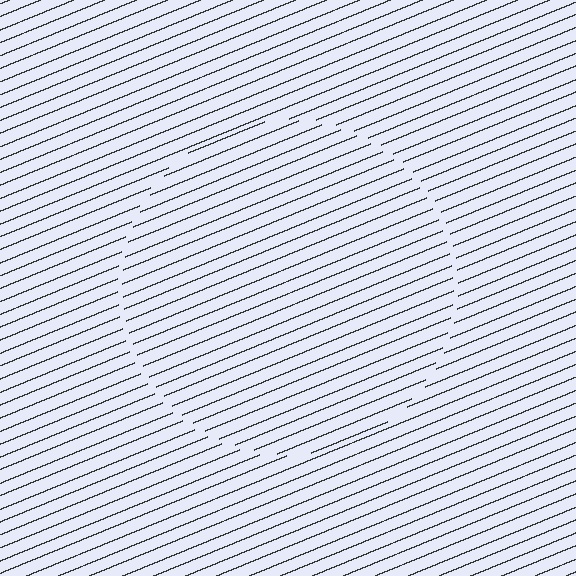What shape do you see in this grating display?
An illusory circle. The interior of the shape contains the same grating, shifted by half a period — the contour is defined by the phase discontinuity where line-ends from the inner and outer gratings abut.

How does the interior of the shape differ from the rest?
The interior of the shape contains the same grating, shifted by half a period — the contour is defined by the phase discontinuity where line-ends from the inner and outer gratings abut.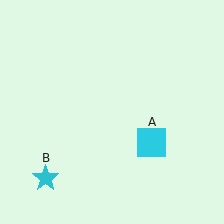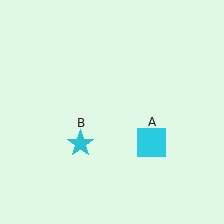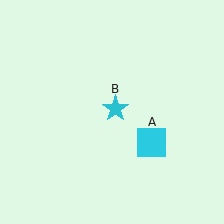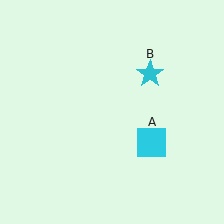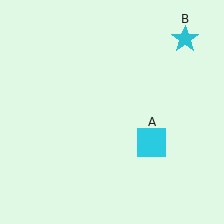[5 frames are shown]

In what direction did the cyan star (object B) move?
The cyan star (object B) moved up and to the right.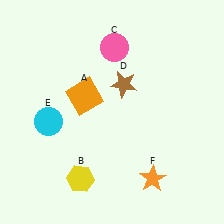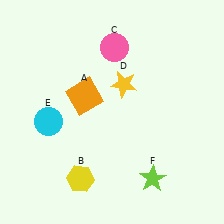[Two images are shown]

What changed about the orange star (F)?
In Image 1, F is orange. In Image 2, it changed to lime.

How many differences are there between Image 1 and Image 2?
There are 2 differences between the two images.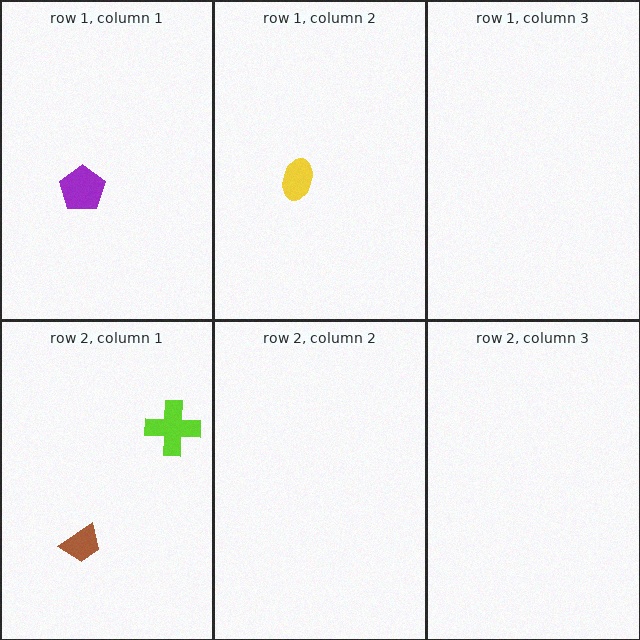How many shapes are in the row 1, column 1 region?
1.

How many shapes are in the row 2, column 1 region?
2.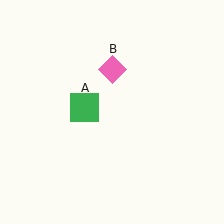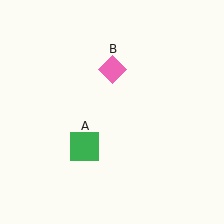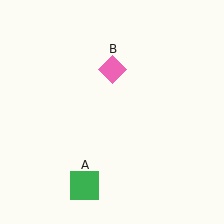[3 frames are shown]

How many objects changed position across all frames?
1 object changed position: green square (object A).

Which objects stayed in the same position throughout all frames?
Pink diamond (object B) remained stationary.